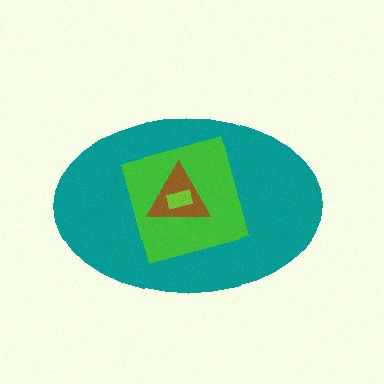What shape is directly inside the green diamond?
The brown triangle.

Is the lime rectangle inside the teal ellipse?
Yes.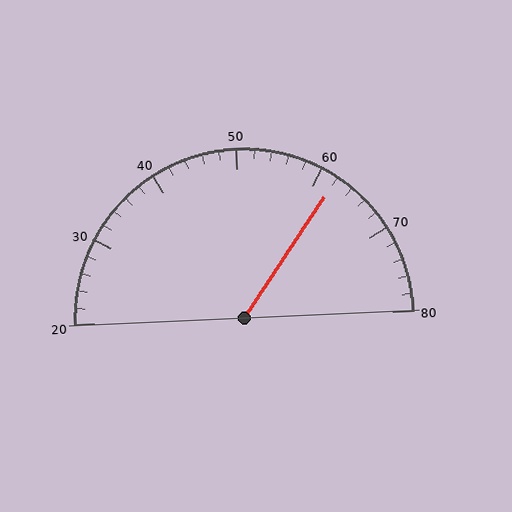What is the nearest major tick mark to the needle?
The nearest major tick mark is 60.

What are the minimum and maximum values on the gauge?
The gauge ranges from 20 to 80.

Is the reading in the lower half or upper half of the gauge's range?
The reading is in the upper half of the range (20 to 80).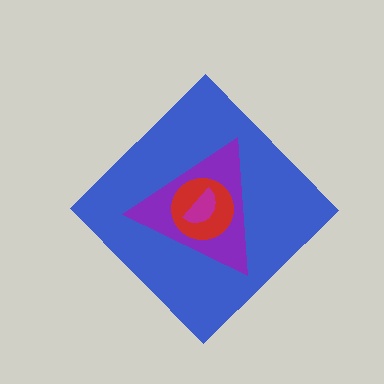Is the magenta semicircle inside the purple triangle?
Yes.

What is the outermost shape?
The blue diamond.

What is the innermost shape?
The magenta semicircle.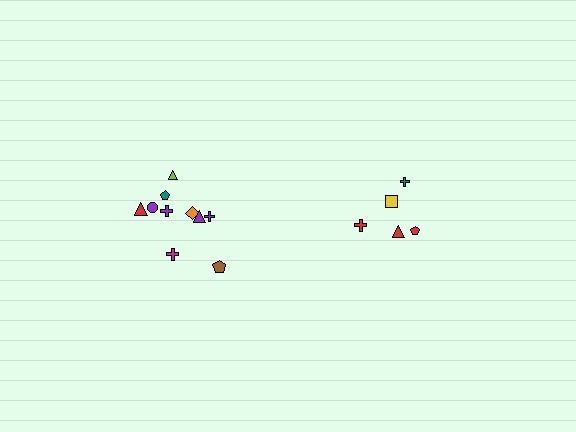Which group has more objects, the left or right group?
The left group.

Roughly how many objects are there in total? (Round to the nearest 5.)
Roughly 15 objects in total.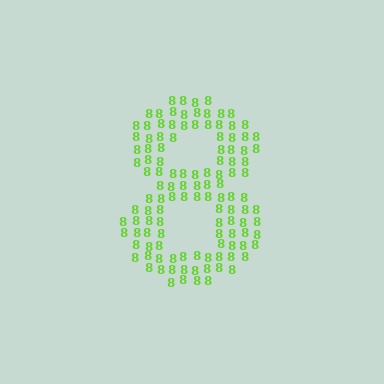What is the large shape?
The large shape is the digit 8.